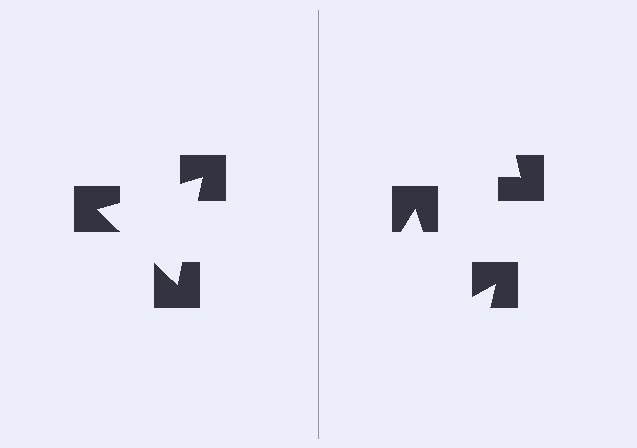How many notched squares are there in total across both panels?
6 — 3 on each side.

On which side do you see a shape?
An illusory triangle appears on the left side. On the right side the wedge cuts are rotated, so no coherent shape forms.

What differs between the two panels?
The notched squares are positioned identically on both sides; only the wedge orientations differ. On the left they align to a triangle; on the right they are misaligned.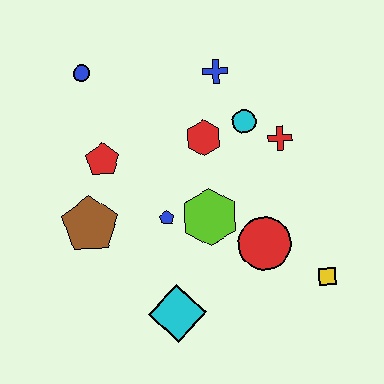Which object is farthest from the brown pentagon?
The yellow square is farthest from the brown pentagon.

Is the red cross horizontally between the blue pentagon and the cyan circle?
No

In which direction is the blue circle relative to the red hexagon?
The blue circle is to the left of the red hexagon.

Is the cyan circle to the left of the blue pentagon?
No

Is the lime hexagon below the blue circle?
Yes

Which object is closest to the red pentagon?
The brown pentagon is closest to the red pentagon.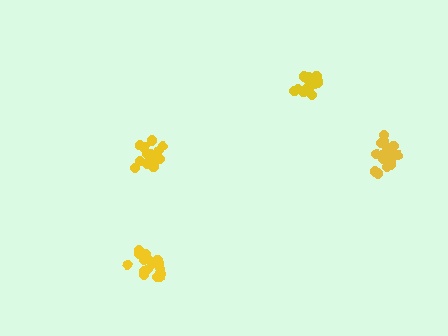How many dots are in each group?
Group 1: 17 dots, Group 2: 17 dots, Group 3: 16 dots, Group 4: 18 dots (68 total).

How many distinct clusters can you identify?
There are 4 distinct clusters.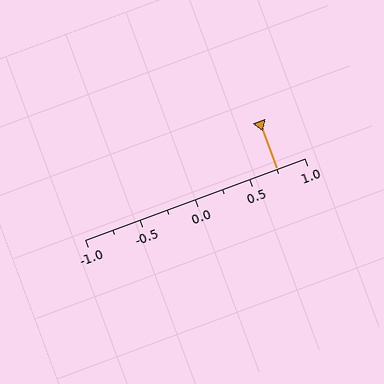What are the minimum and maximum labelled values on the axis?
The axis runs from -1.0 to 1.0.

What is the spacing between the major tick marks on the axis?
The major ticks are spaced 0.5 apart.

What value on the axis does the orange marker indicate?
The marker indicates approximately 0.75.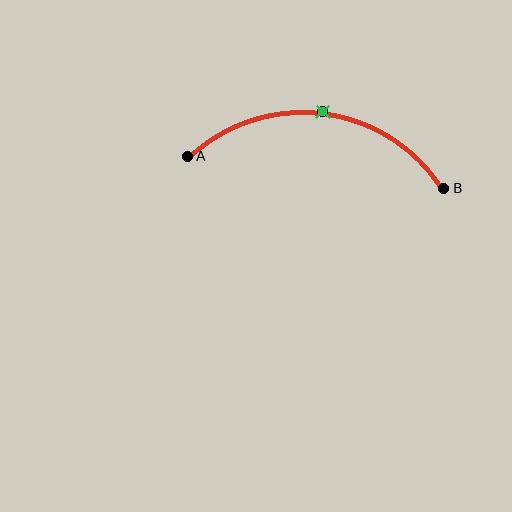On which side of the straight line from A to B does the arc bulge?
The arc bulges above the straight line connecting A and B.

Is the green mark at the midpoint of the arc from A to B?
Yes. The green mark lies on the arc at equal arc-length from both A and B — it is the arc midpoint.